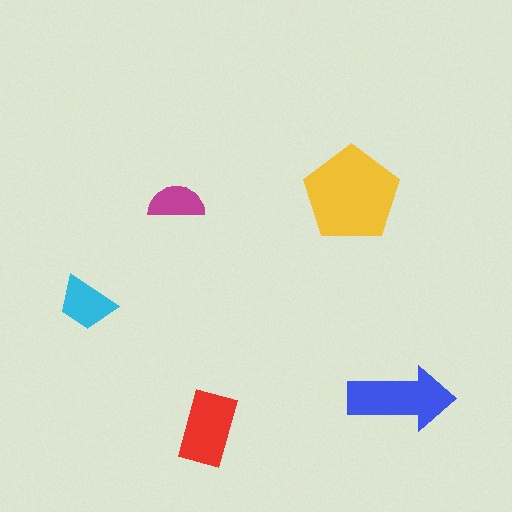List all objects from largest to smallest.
The yellow pentagon, the blue arrow, the red rectangle, the cyan trapezoid, the magenta semicircle.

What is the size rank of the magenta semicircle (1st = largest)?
5th.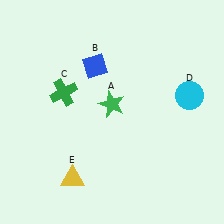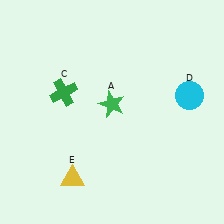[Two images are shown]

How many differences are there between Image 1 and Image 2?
There is 1 difference between the two images.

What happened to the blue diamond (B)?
The blue diamond (B) was removed in Image 2. It was in the top-left area of Image 1.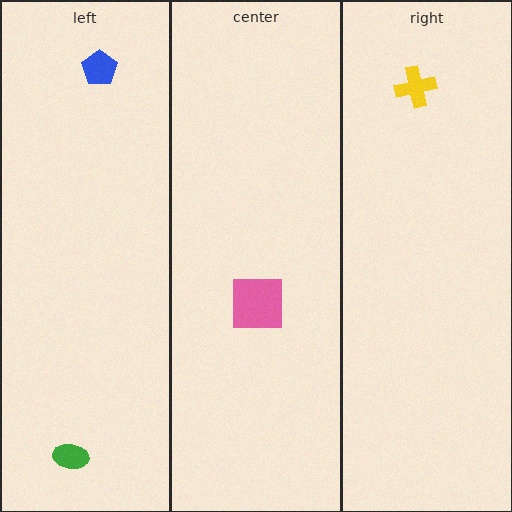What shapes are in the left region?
The blue pentagon, the green ellipse.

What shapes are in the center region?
The pink square.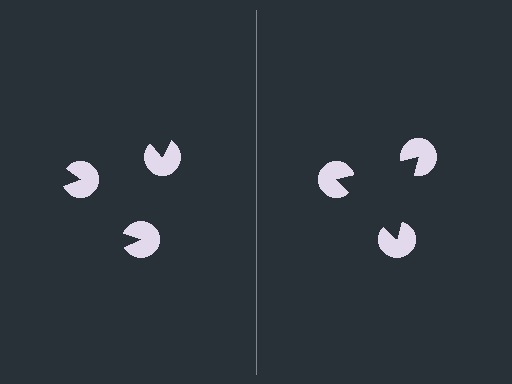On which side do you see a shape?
An illusory triangle appears on the right side. On the left side the wedge cuts are rotated, so no coherent shape forms.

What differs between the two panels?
The pac-man discs are positioned identically on both sides; only the wedge orientations differ. On the right they align to a triangle; on the left they are misaligned.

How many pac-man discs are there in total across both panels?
6 — 3 on each side.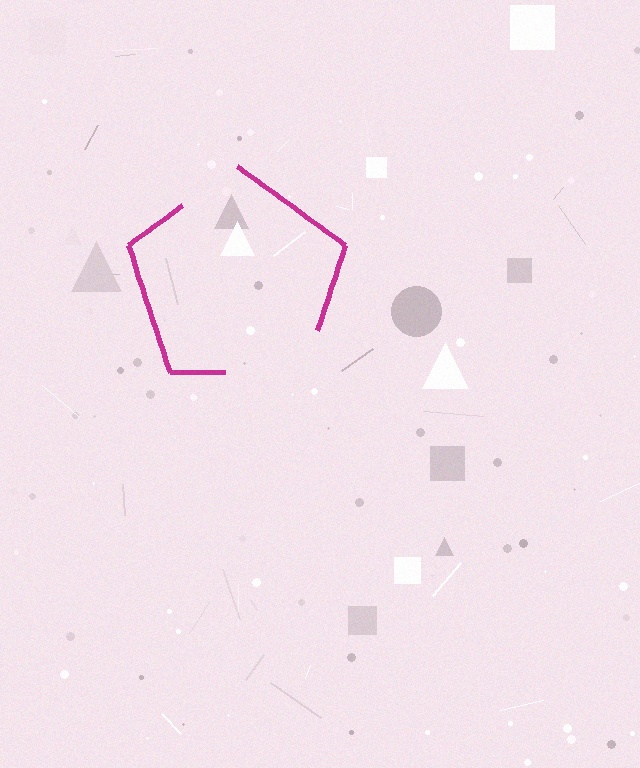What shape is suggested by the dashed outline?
The dashed outline suggests a pentagon.